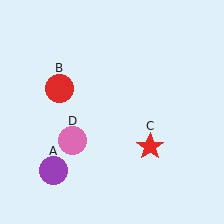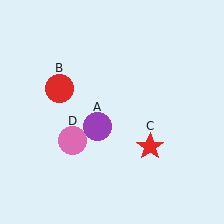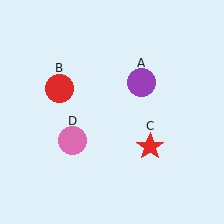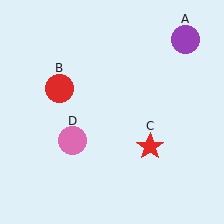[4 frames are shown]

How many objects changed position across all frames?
1 object changed position: purple circle (object A).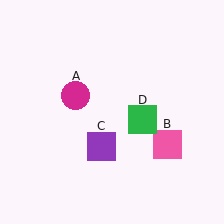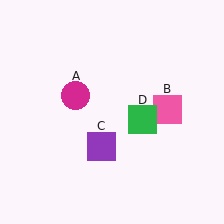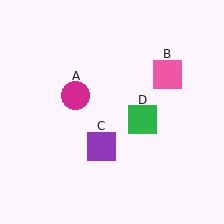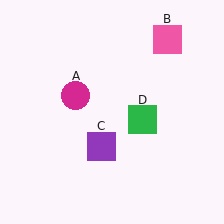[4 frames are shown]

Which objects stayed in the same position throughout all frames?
Magenta circle (object A) and purple square (object C) and green square (object D) remained stationary.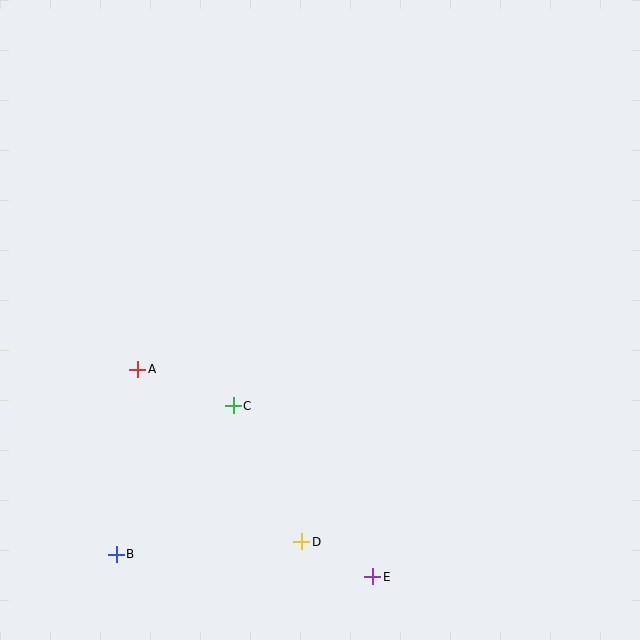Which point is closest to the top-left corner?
Point A is closest to the top-left corner.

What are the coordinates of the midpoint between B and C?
The midpoint between B and C is at (175, 480).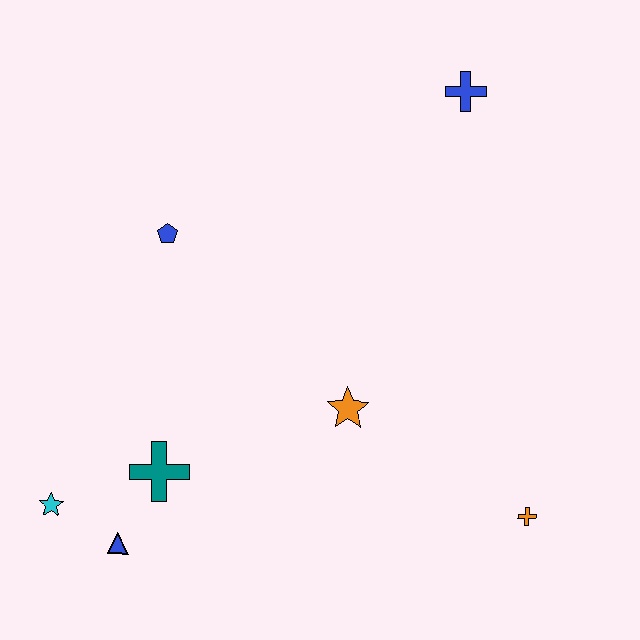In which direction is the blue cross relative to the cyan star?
The blue cross is above the cyan star.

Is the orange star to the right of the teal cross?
Yes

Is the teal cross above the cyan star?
Yes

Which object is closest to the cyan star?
The blue triangle is closest to the cyan star.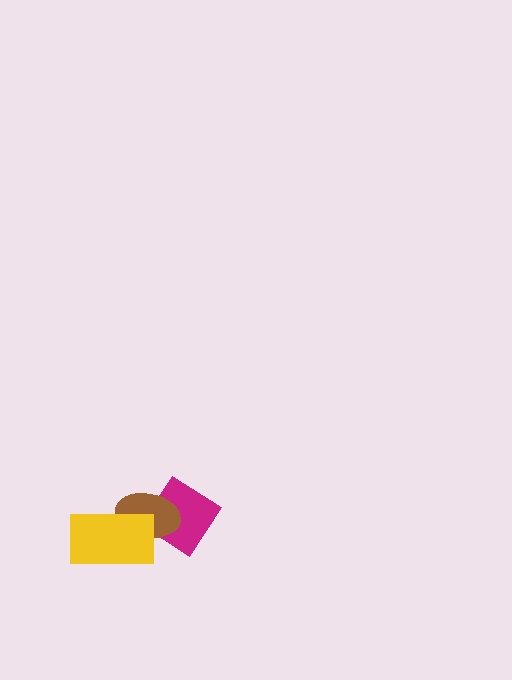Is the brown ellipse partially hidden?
Yes, it is partially covered by another shape.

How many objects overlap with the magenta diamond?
2 objects overlap with the magenta diamond.